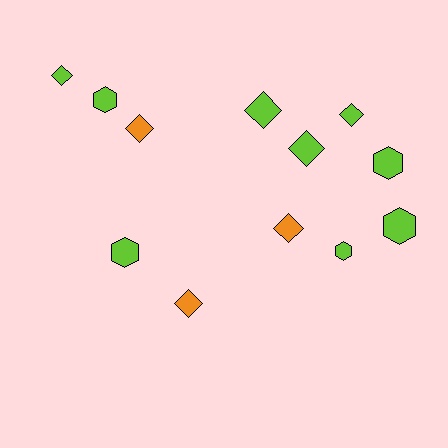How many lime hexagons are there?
There are 5 lime hexagons.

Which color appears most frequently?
Lime, with 9 objects.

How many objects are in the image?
There are 12 objects.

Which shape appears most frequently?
Diamond, with 7 objects.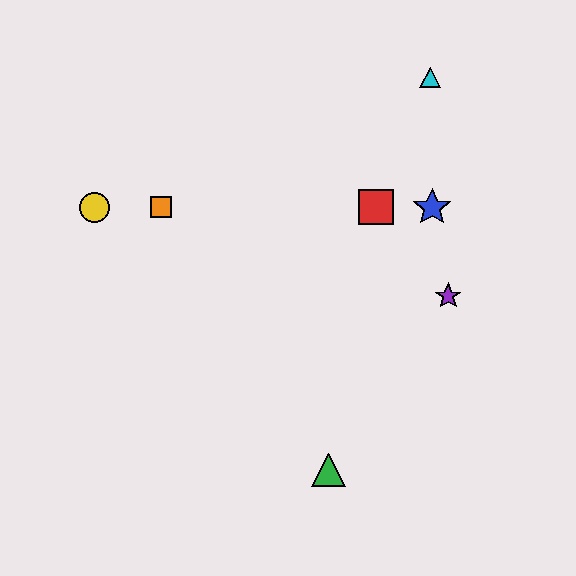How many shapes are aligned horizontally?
4 shapes (the red square, the blue star, the yellow circle, the orange square) are aligned horizontally.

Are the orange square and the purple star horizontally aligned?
No, the orange square is at y≈207 and the purple star is at y≈296.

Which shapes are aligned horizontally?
The red square, the blue star, the yellow circle, the orange square are aligned horizontally.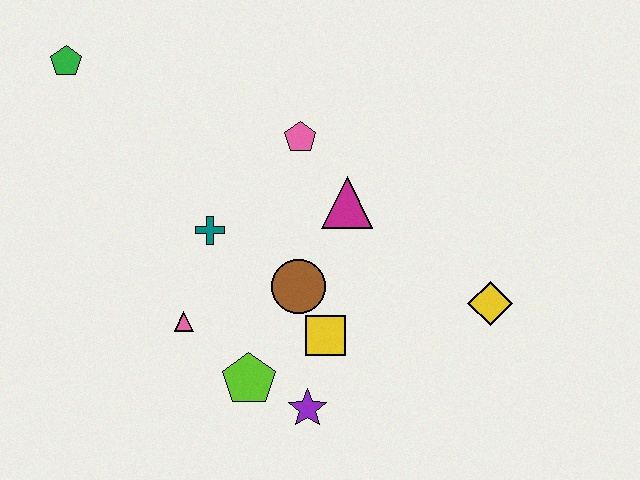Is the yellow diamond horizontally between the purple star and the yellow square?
No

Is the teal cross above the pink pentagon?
No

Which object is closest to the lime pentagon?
The purple star is closest to the lime pentagon.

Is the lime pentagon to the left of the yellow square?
Yes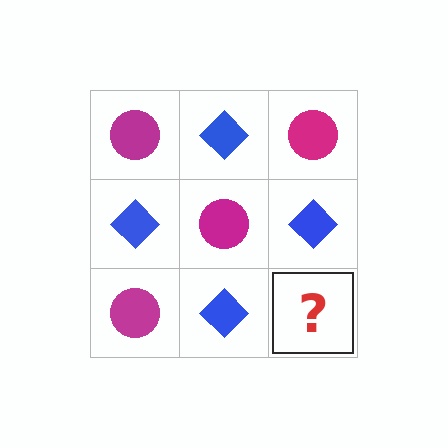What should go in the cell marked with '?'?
The missing cell should contain a magenta circle.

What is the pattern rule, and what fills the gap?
The rule is that it alternates magenta circle and blue diamond in a checkerboard pattern. The gap should be filled with a magenta circle.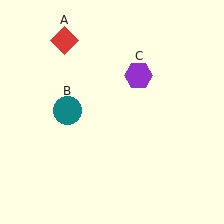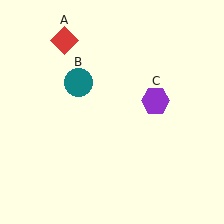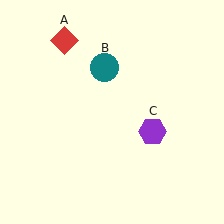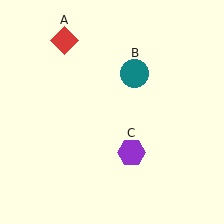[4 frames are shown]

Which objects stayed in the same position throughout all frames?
Red diamond (object A) remained stationary.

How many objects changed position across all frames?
2 objects changed position: teal circle (object B), purple hexagon (object C).